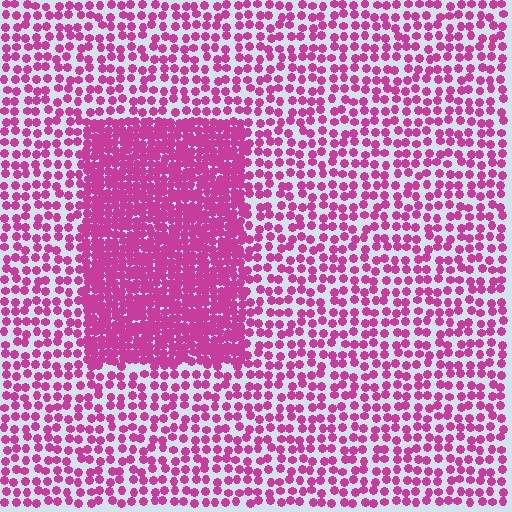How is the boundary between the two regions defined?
The boundary is defined by a change in element density (approximately 2.3x ratio). All elements are the same color, size, and shape.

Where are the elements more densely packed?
The elements are more densely packed inside the rectangle boundary.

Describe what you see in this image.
The image contains small magenta elements arranged at two different densities. A rectangle-shaped region is visible where the elements are more densely packed than the surrounding area.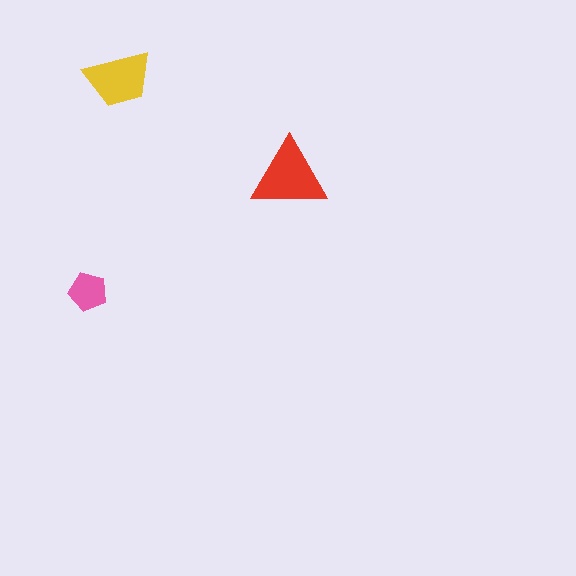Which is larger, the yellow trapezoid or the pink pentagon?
The yellow trapezoid.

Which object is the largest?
The red triangle.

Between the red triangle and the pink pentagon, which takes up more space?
The red triangle.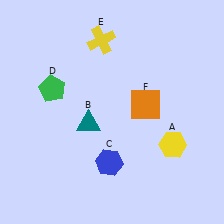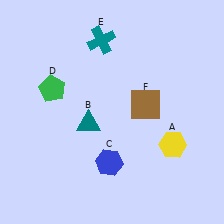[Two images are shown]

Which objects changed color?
E changed from yellow to teal. F changed from orange to brown.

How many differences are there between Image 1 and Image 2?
There are 2 differences between the two images.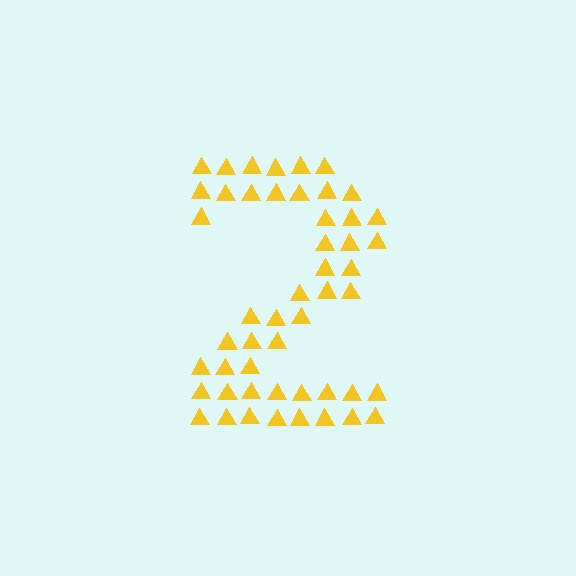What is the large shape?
The large shape is the digit 2.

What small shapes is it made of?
It is made of small triangles.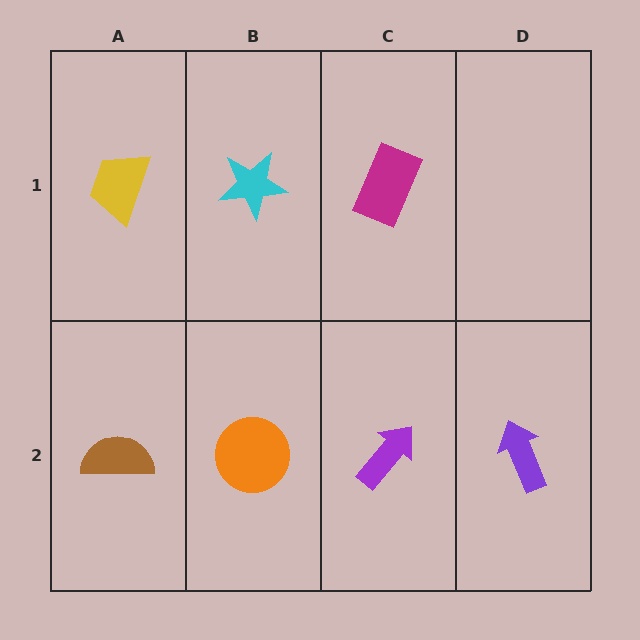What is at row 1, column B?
A cyan star.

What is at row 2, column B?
An orange circle.